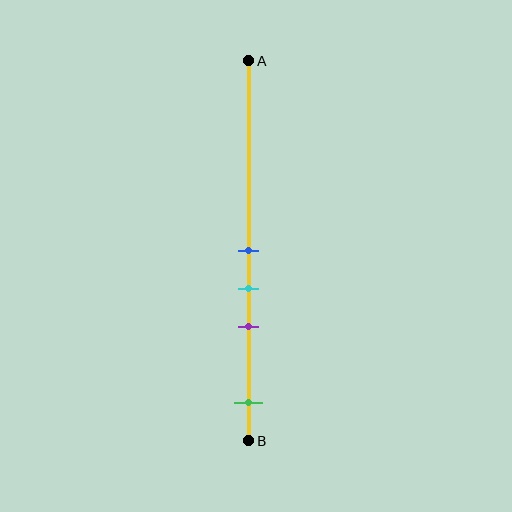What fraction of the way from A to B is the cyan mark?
The cyan mark is approximately 60% (0.6) of the way from A to B.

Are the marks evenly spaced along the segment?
No, the marks are not evenly spaced.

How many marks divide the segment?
There are 4 marks dividing the segment.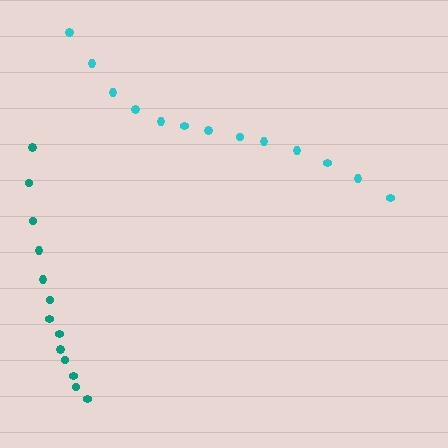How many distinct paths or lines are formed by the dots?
There are 2 distinct paths.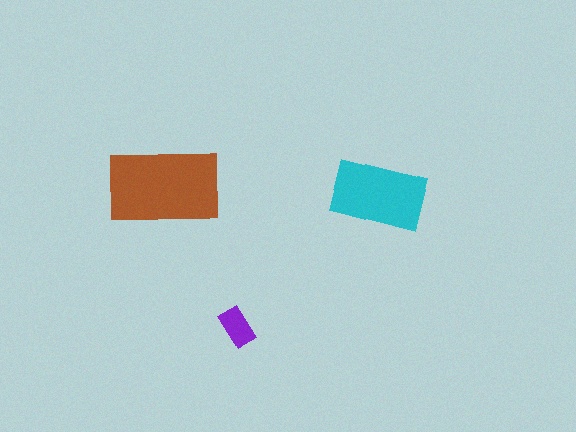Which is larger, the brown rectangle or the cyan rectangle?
The brown one.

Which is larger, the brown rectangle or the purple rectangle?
The brown one.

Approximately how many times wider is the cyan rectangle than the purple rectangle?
About 2.5 times wider.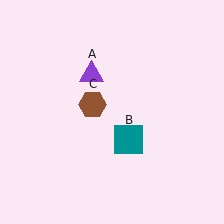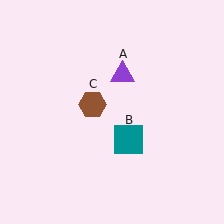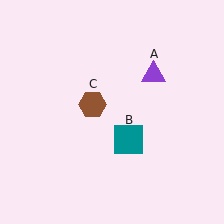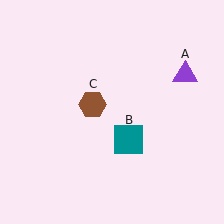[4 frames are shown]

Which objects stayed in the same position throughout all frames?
Teal square (object B) and brown hexagon (object C) remained stationary.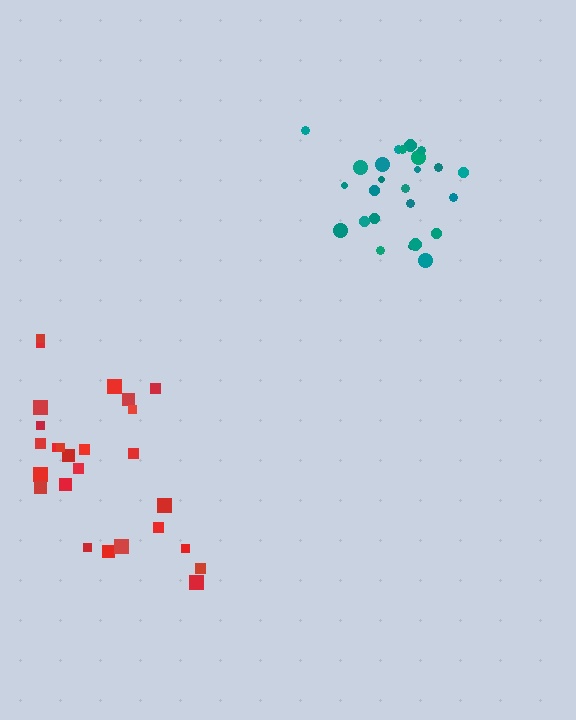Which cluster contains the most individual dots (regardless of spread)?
Red (26).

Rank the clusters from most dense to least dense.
teal, red.